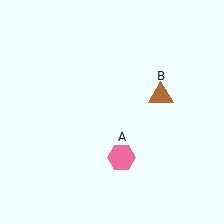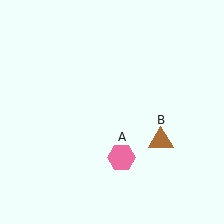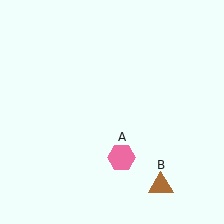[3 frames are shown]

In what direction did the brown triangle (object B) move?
The brown triangle (object B) moved down.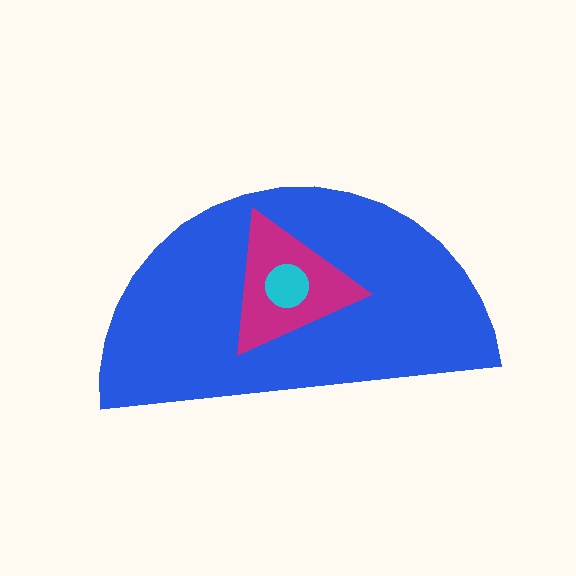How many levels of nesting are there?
3.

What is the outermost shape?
The blue semicircle.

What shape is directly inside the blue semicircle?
The magenta triangle.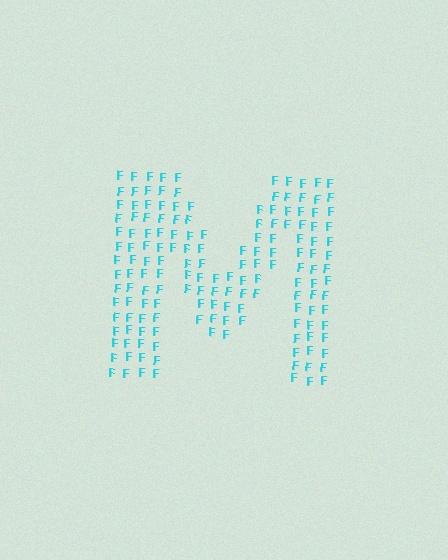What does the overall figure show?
The overall figure shows the letter M.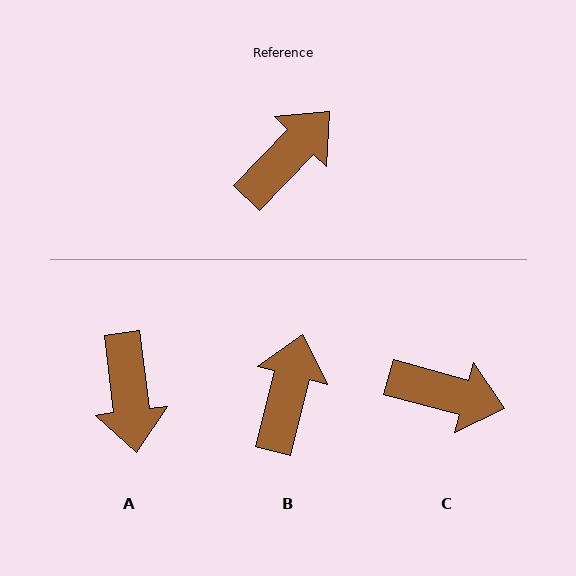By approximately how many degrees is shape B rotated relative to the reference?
Approximately 30 degrees counter-clockwise.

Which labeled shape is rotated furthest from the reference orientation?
A, about 129 degrees away.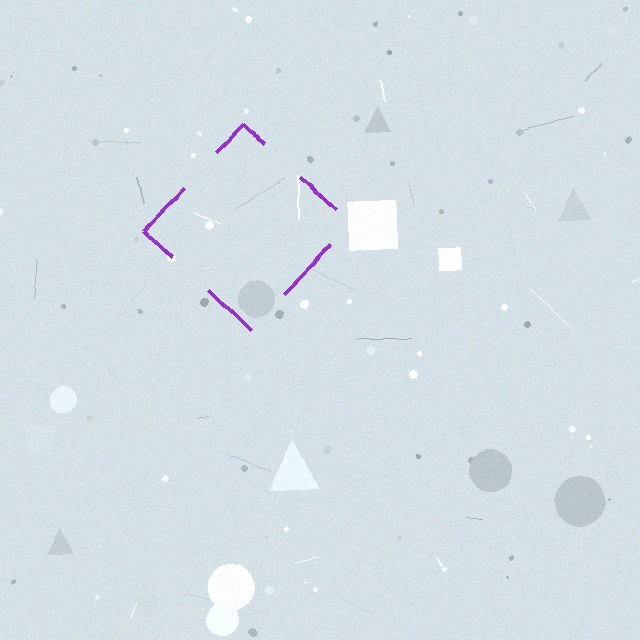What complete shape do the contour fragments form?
The contour fragments form a diamond.